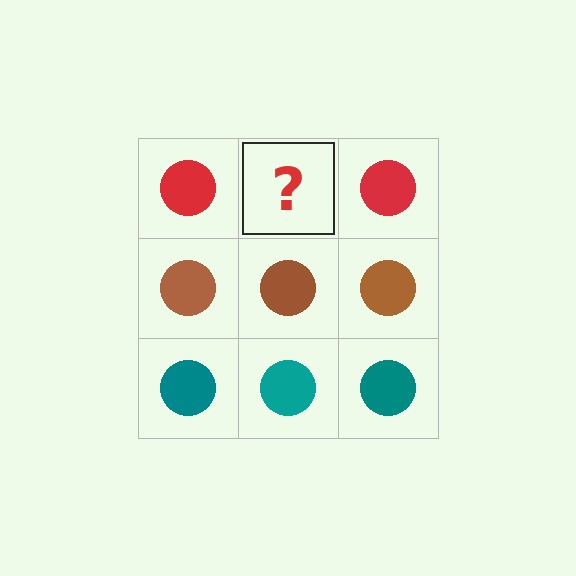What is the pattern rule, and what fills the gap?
The rule is that each row has a consistent color. The gap should be filled with a red circle.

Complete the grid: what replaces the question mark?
The question mark should be replaced with a red circle.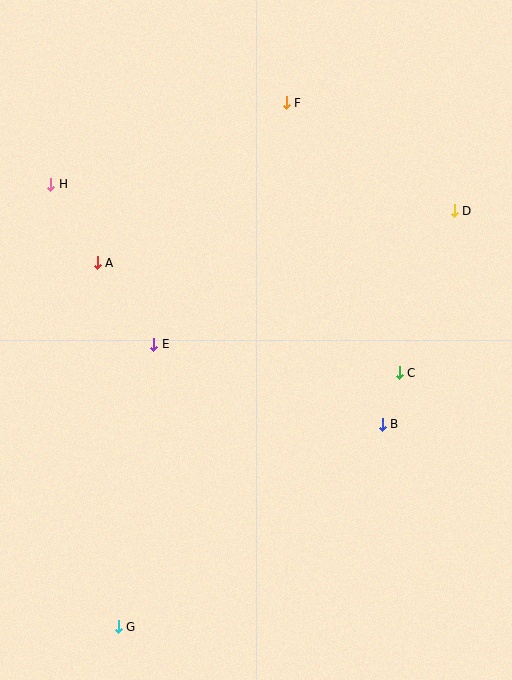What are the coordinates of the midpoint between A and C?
The midpoint between A and C is at (248, 318).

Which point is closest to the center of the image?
Point E at (154, 344) is closest to the center.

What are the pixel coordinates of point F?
Point F is at (286, 103).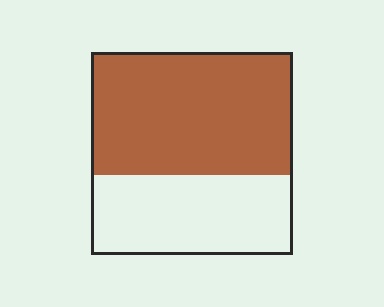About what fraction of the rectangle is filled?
About three fifths (3/5).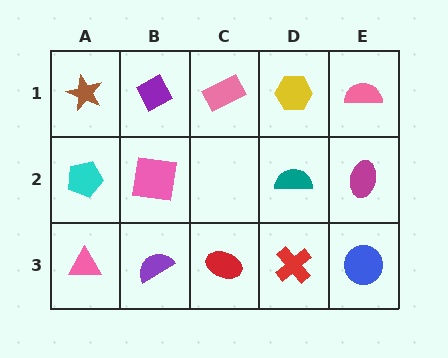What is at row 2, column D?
A teal semicircle.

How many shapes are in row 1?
5 shapes.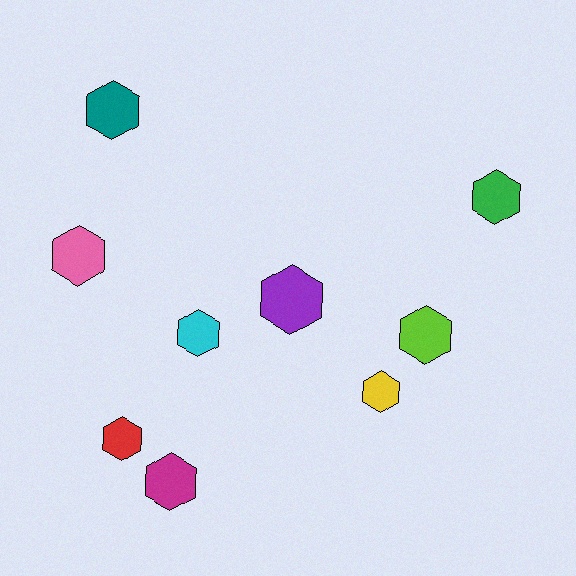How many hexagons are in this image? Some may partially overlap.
There are 9 hexagons.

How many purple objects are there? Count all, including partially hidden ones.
There is 1 purple object.